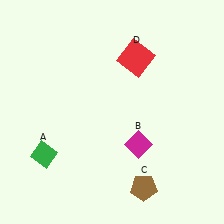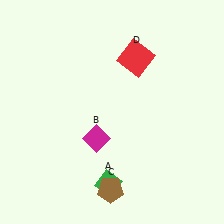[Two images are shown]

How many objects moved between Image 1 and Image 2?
3 objects moved between the two images.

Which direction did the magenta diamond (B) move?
The magenta diamond (B) moved left.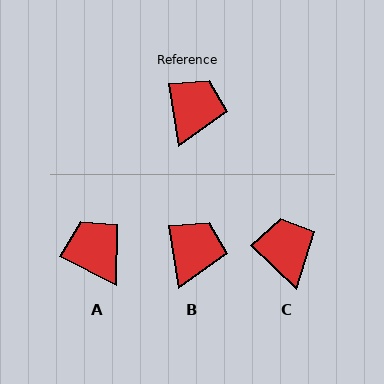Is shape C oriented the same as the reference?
No, it is off by about 38 degrees.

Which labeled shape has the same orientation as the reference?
B.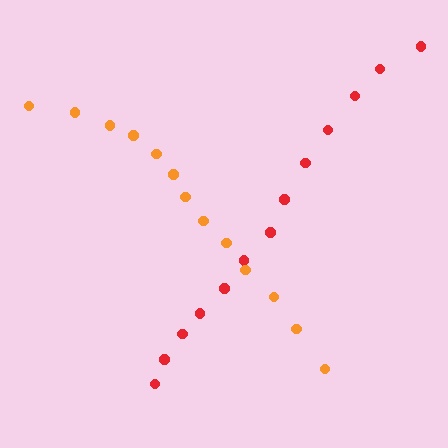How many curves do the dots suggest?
There are 2 distinct paths.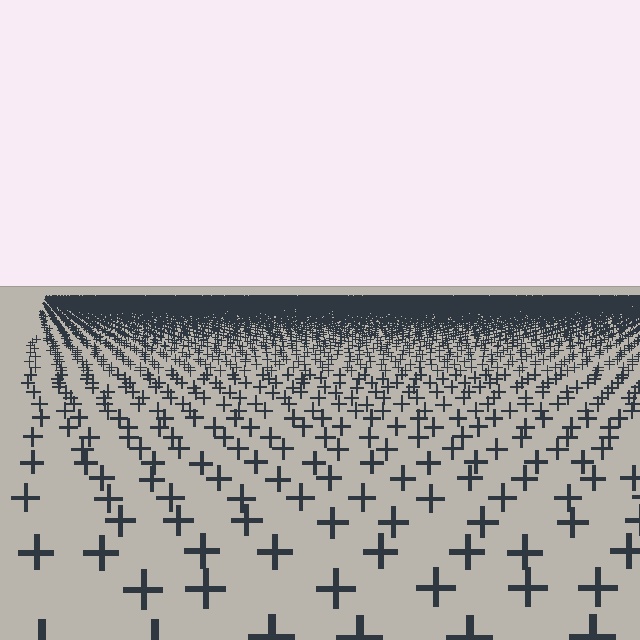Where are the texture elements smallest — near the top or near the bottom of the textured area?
Near the top.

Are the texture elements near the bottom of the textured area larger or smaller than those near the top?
Larger. Near the bottom, elements are closer to the viewer and appear at a bigger on-screen size.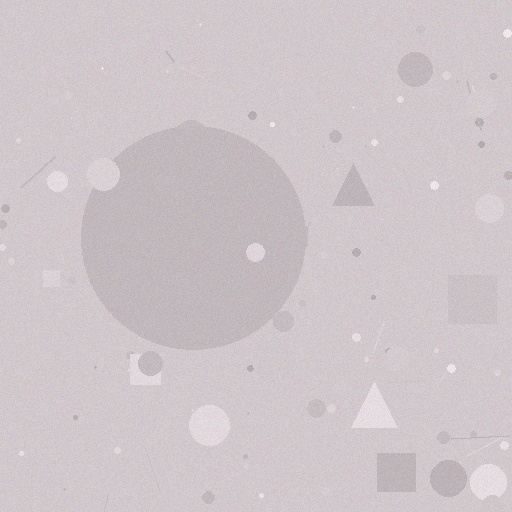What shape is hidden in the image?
A circle is hidden in the image.